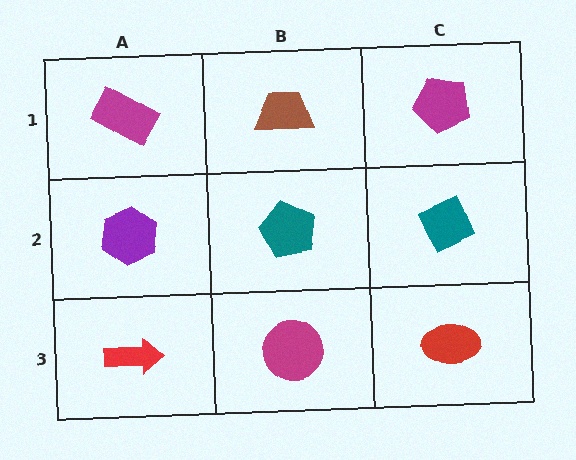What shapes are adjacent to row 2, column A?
A magenta rectangle (row 1, column A), a red arrow (row 3, column A), a teal pentagon (row 2, column B).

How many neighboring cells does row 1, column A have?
2.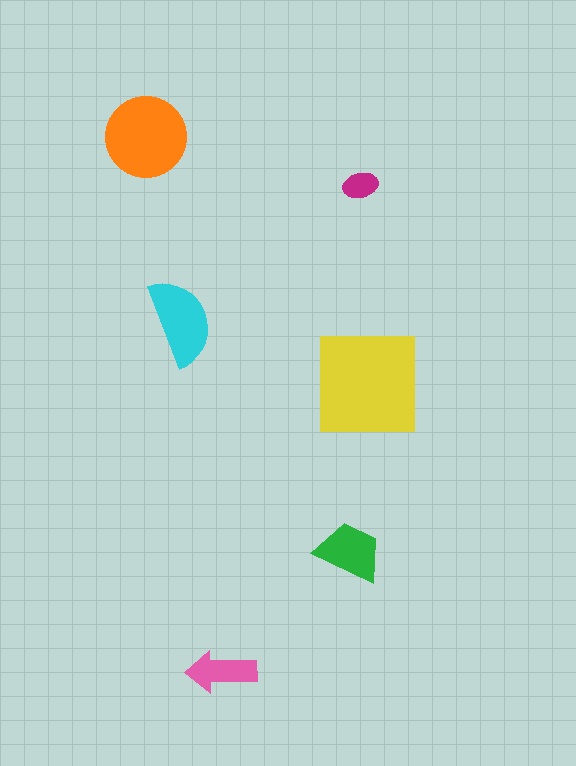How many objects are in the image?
There are 6 objects in the image.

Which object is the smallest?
The magenta ellipse.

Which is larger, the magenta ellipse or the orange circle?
The orange circle.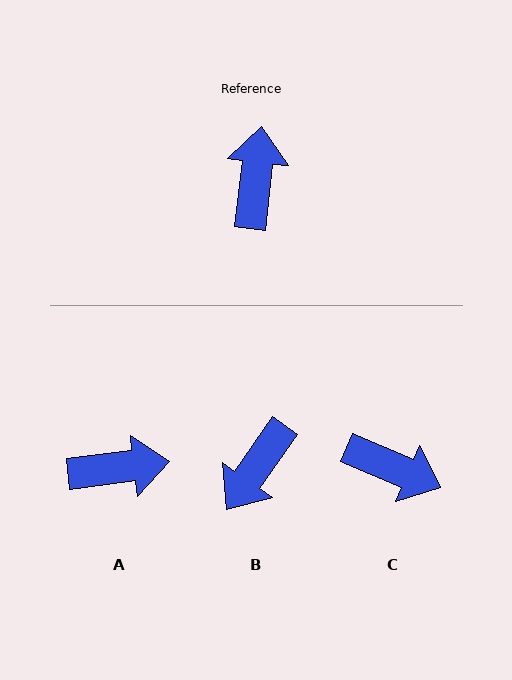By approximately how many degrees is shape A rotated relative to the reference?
Approximately 76 degrees clockwise.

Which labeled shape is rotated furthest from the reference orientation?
B, about 152 degrees away.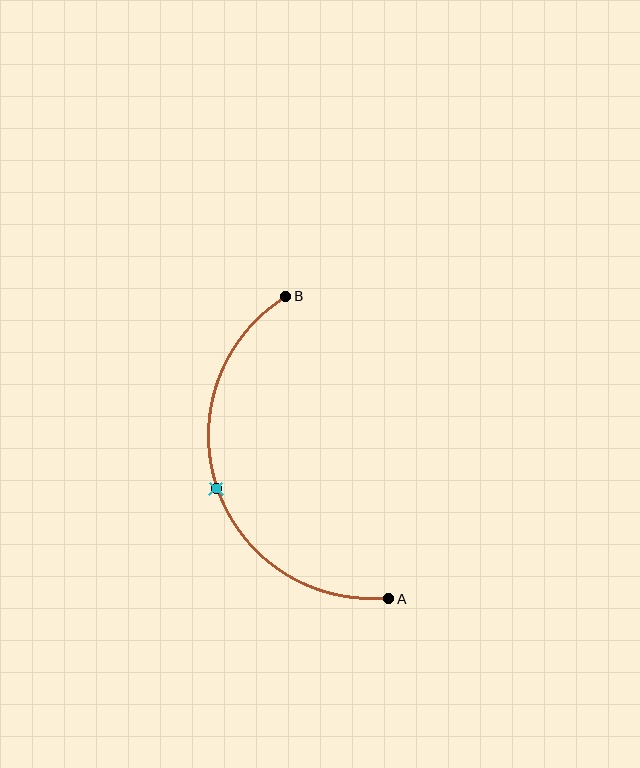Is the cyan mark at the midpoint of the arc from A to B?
Yes. The cyan mark lies on the arc at equal arc-length from both A and B — it is the arc midpoint.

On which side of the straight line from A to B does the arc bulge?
The arc bulges to the left of the straight line connecting A and B.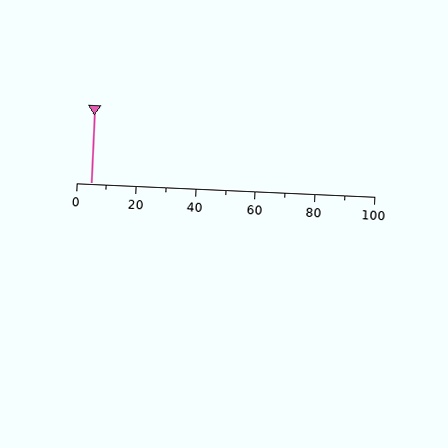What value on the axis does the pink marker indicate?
The marker indicates approximately 5.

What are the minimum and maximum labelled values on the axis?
The axis runs from 0 to 100.